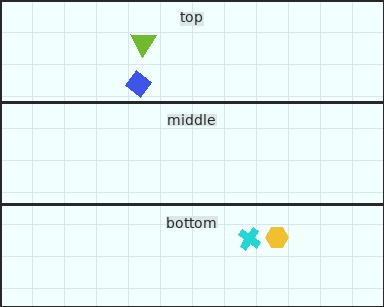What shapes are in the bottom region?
The yellow hexagon, the cyan cross.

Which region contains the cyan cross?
The bottom region.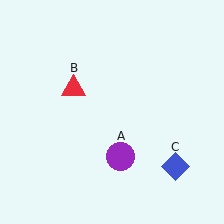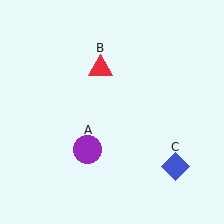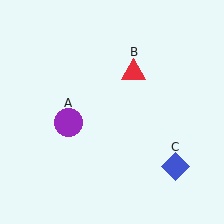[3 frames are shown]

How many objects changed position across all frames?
2 objects changed position: purple circle (object A), red triangle (object B).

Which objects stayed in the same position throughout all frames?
Blue diamond (object C) remained stationary.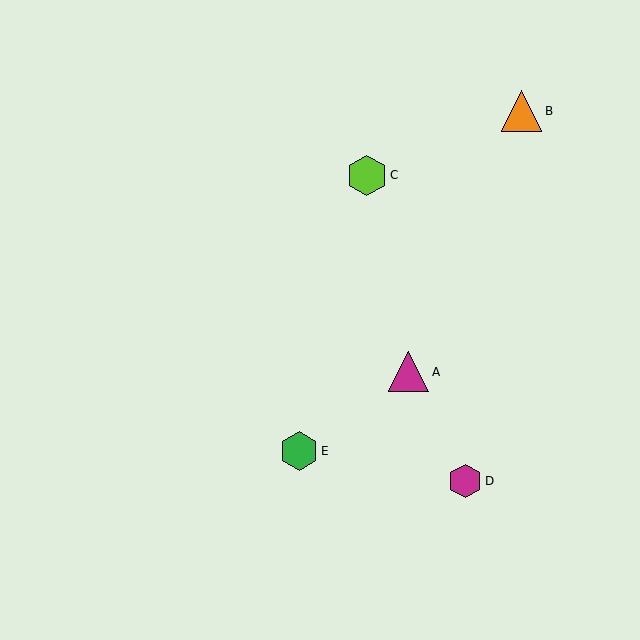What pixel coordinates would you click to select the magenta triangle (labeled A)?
Click at (409, 372) to select the magenta triangle A.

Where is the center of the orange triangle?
The center of the orange triangle is at (521, 111).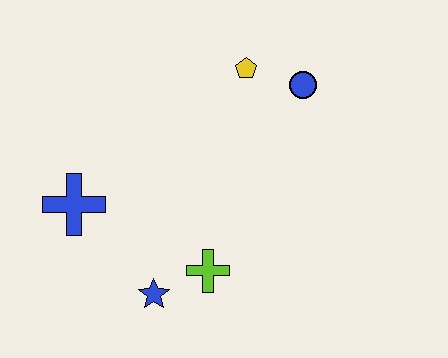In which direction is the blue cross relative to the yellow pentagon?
The blue cross is to the left of the yellow pentagon.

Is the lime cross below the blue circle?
Yes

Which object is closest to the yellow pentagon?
The blue circle is closest to the yellow pentagon.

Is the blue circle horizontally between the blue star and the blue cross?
No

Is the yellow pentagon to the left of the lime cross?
No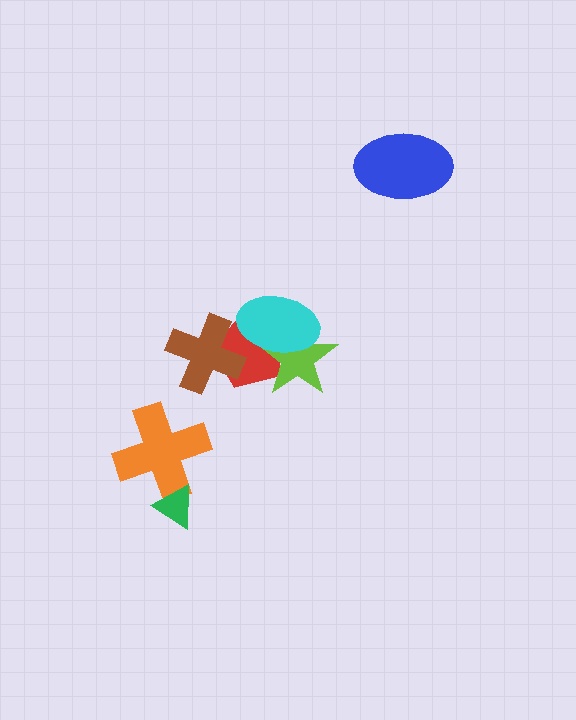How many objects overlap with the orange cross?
1 object overlaps with the orange cross.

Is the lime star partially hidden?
Yes, it is partially covered by another shape.